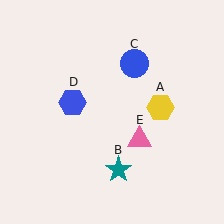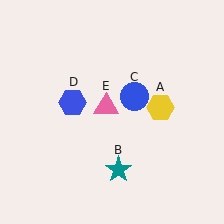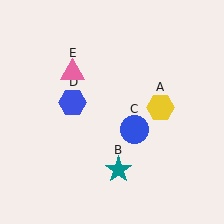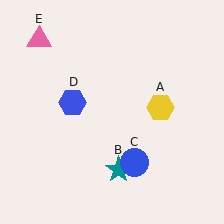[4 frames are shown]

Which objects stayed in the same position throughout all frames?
Yellow hexagon (object A) and teal star (object B) and blue hexagon (object D) remained stationary.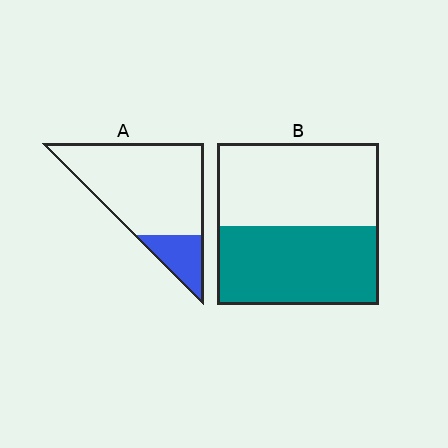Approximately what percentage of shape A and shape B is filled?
A is approximately 20% and B is approximately 50%.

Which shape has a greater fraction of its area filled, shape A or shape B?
Shape B.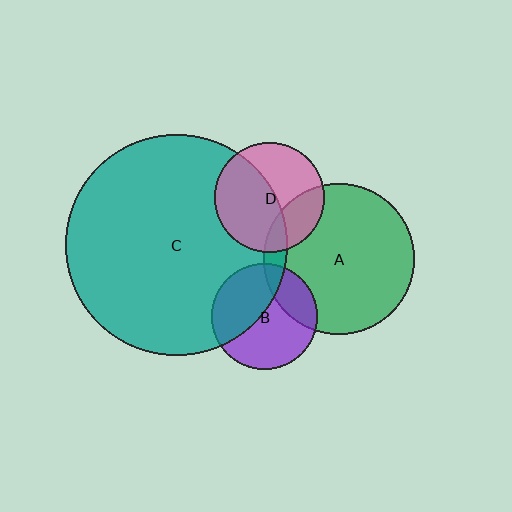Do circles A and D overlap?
Yes.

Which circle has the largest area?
Circle C (teal).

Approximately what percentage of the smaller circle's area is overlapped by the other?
Approximately 25%.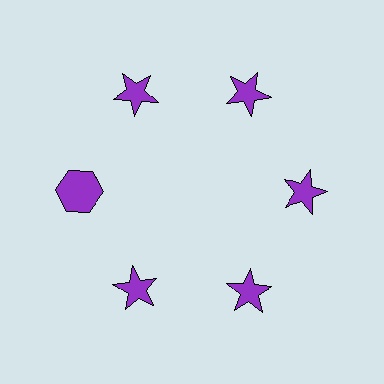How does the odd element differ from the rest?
It has a different shape: hexagon instead of star.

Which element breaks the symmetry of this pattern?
The purple hexagon at roughly the 9 o'clock position breaks the symmetry. All other shapes are purple stars.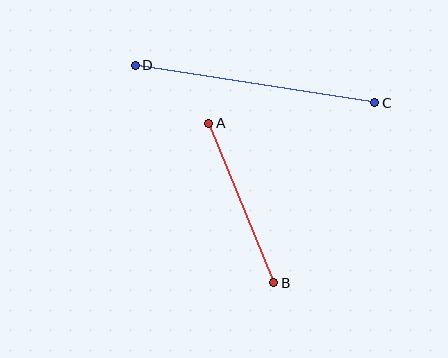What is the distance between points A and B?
The distance is approximately 172 pixels.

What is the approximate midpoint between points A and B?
The midpoint is at approximately (241, 203) pixels.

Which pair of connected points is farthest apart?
Points C and D are farthest apart.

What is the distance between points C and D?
The distance is approximately 242 pixels.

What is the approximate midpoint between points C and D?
The midpoint is at approximately (255, 84) pixels.